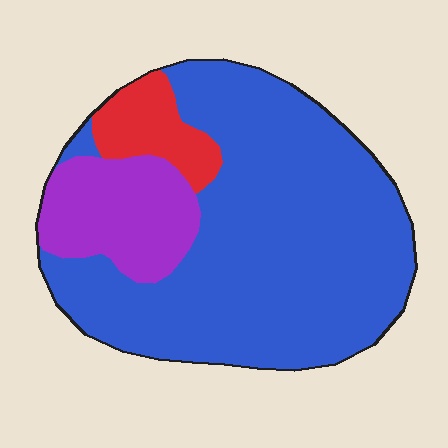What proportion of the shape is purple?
Purple covers roughly 15% of the shape.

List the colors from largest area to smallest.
From largest to smallest: blue, purple, red.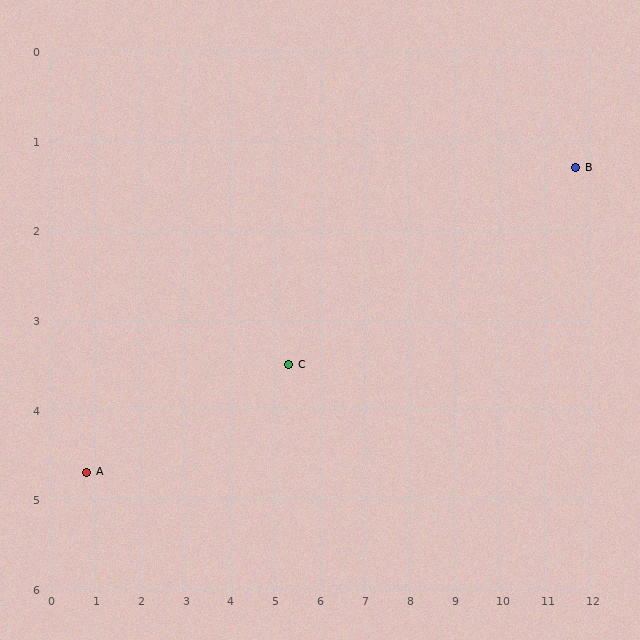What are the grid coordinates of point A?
Point A is at approximately (0.8, 4.7).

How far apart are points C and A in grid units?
Points C and A are about 4.7 grid units apart.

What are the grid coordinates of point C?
Point C is at approximately (5.3, 3.5).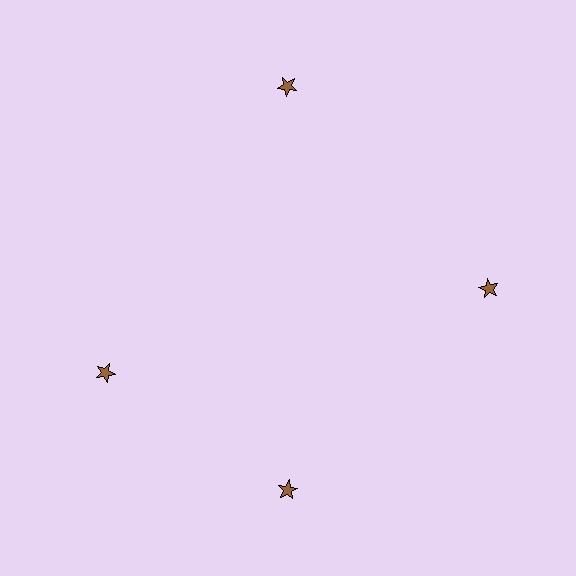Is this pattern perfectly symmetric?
No. The 4 brown stars are arranged in a ring, but one element near the 9 o'clock position is rotated out of alignment along the ring, breaking the 4-fold rotational symmetry.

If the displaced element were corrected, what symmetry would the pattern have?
It would have 4-fold rotational symmetry — the pattern would map onto itself every 90 degrees.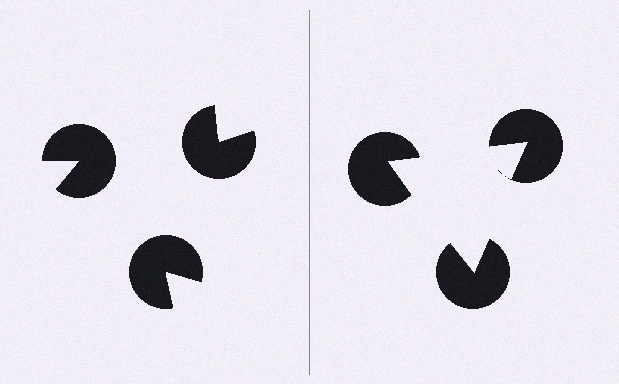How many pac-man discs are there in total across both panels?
6 — 3 on each side.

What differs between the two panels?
The pac-man discs are positioned identically on both sides; only the wedge orientations differ. On the right they align to a triangle; on the left they are misaligned.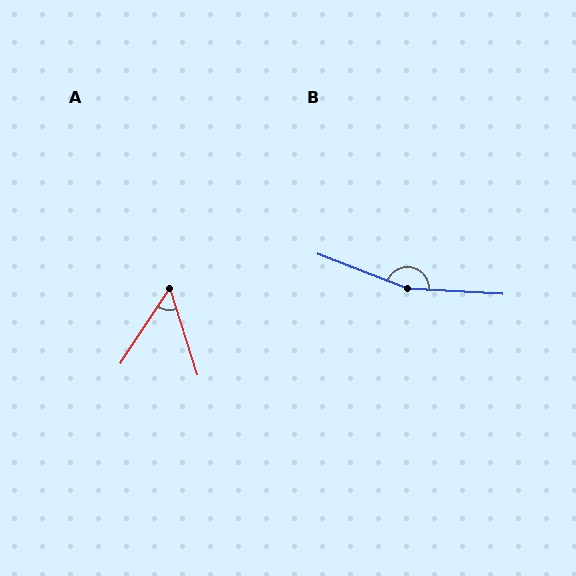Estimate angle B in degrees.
Approximately 162 degrees.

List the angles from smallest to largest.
A (51°), B (162°).